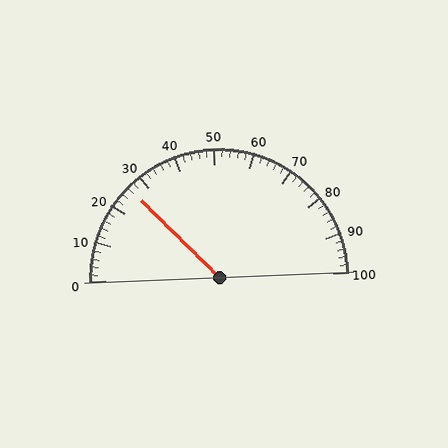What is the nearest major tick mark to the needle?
The nearest major tick mark is 30.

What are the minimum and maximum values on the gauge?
The gauge ranges from 0 to 100.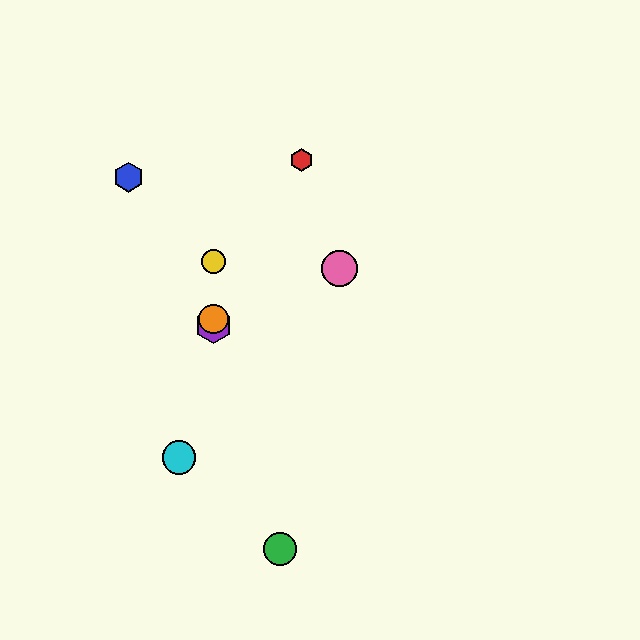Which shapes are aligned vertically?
The yellow circle, the purple hexagon, the orange circle are aligned vertically.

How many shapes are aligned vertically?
3 shapes (the yellow circle, the purple hexagon, the orange circle) are aligned vertically.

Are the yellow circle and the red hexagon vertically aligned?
No, the yellow circle is at x≈214 and the red hexagon is at x≈301.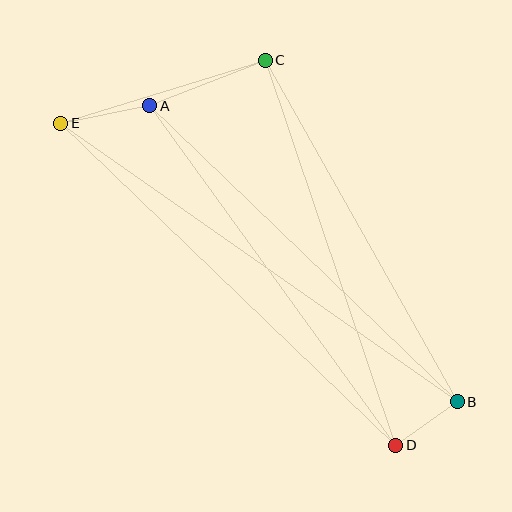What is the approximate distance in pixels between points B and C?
The distance between B and C is approximately 392 pixels.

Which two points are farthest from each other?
Points B and E are farthest from each other.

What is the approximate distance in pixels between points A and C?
The distance between A and C is approximately 124 pixels.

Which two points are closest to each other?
Points B and D are closest to each other.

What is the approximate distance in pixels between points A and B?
The distance between A and B is approximately 427 pixels.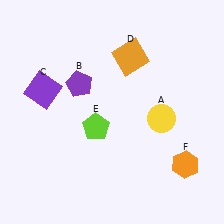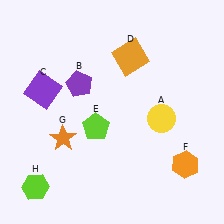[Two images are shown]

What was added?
An orange star (G), a lime hexagon (H) were added in Image 2.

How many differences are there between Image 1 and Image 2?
There are 2 differences between the two images.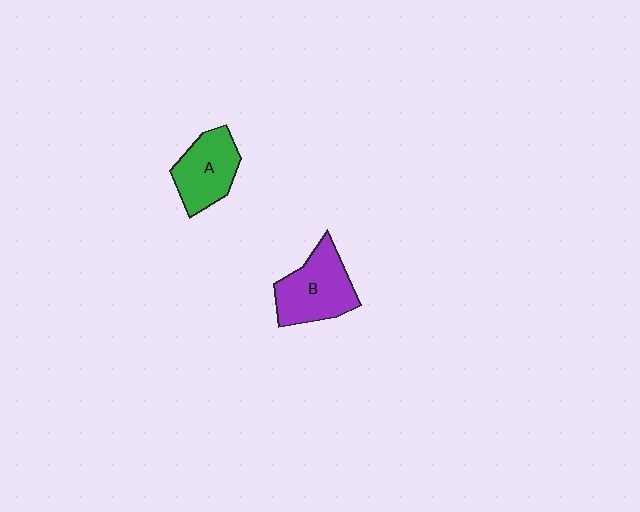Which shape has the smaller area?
Shape A (green).